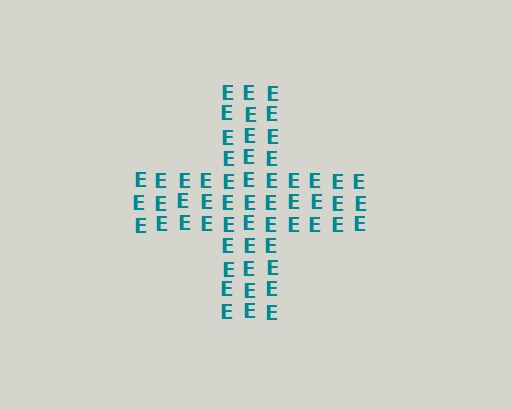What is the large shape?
The large shape is a cross.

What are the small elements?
The small elements are letter E's.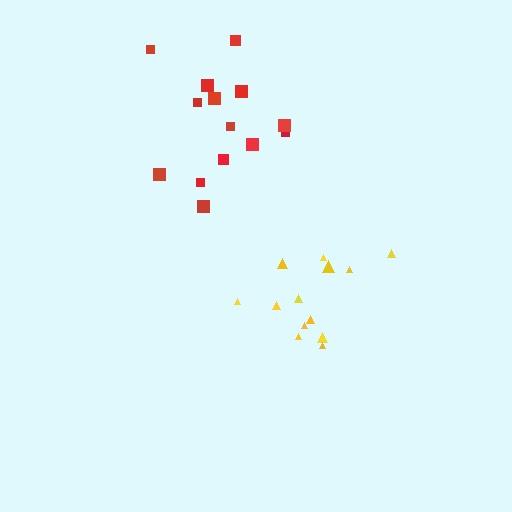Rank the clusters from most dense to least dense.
yellow, red.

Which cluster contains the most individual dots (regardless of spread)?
Red (14).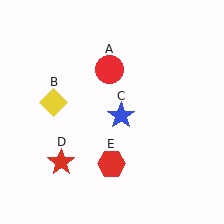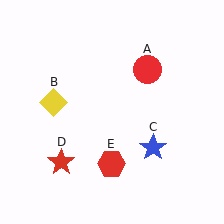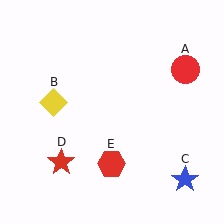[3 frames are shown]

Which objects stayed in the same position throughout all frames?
Yellow diamond (object B) and red star (object D) and red hexagon (object E) remained stationary.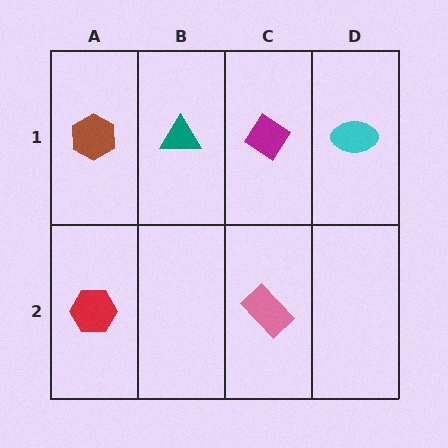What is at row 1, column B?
A teal triangle.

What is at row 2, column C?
A pink rectangle.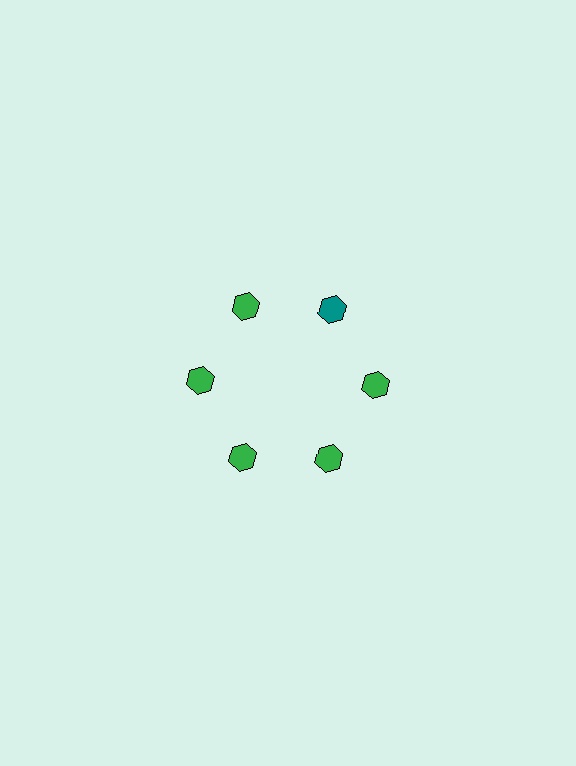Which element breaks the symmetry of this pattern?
The teal hexagon at roughly the 1 o'clock position breaks the symmetry. All other shapes are green hexagons.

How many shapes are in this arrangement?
There are 6 shapes arranged in a ring pattern.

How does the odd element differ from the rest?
It has a different color: teal instead of green.